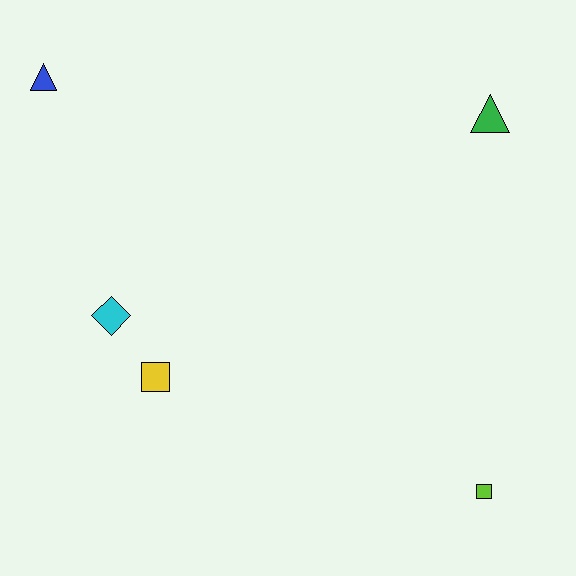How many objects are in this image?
There are 5 objects.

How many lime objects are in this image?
There is 1 lime object.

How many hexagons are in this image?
There are no hexagons.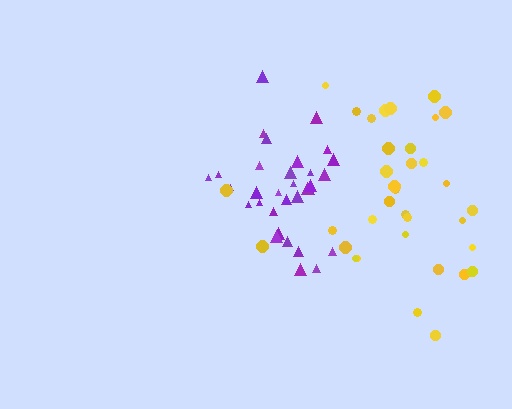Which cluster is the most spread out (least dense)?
Yellow.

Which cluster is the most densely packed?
Purple.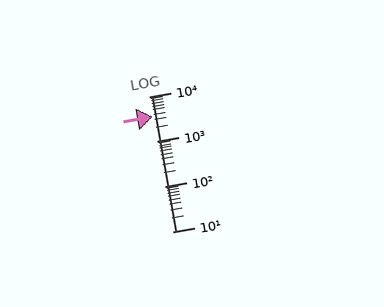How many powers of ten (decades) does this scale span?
The scale spans 3 decades, from 10 to 10000.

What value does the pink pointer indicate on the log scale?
The pointer indicates approximately 3500.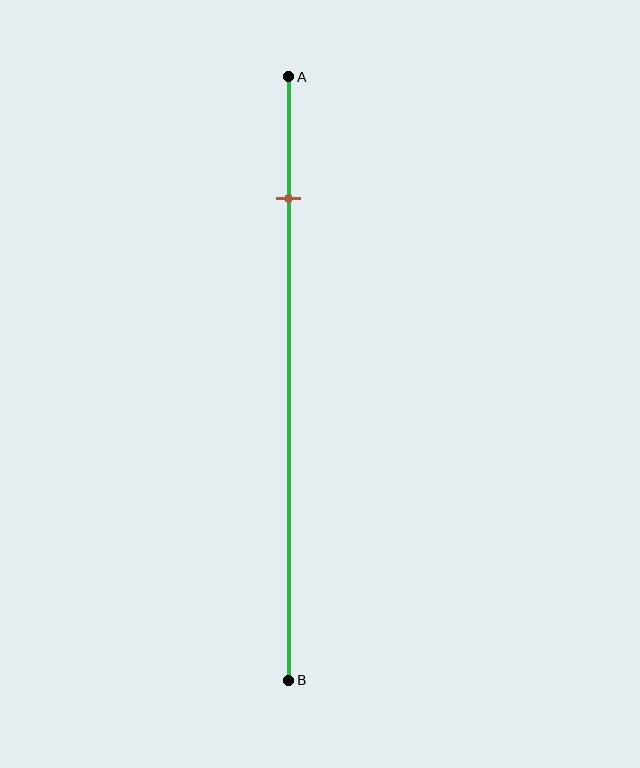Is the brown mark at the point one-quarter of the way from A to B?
No, the mark is at about 20% from A, not at the 25% one-quarter point.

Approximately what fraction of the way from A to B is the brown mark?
The brown mark is approximately 20% of the way from A to B.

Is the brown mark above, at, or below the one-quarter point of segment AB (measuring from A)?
The brown mark is above the one-quarter point of segment AB.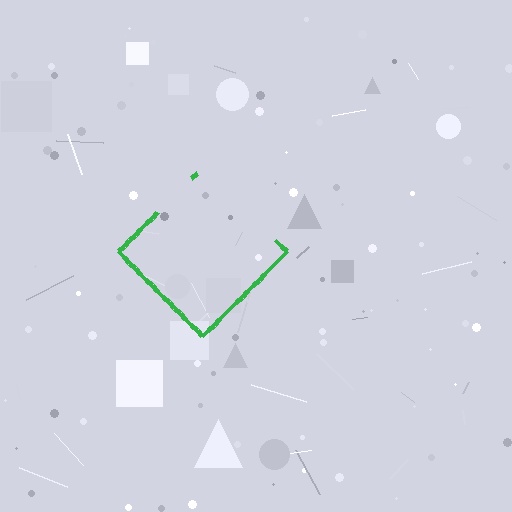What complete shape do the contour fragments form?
The contour fragments form a diamond.